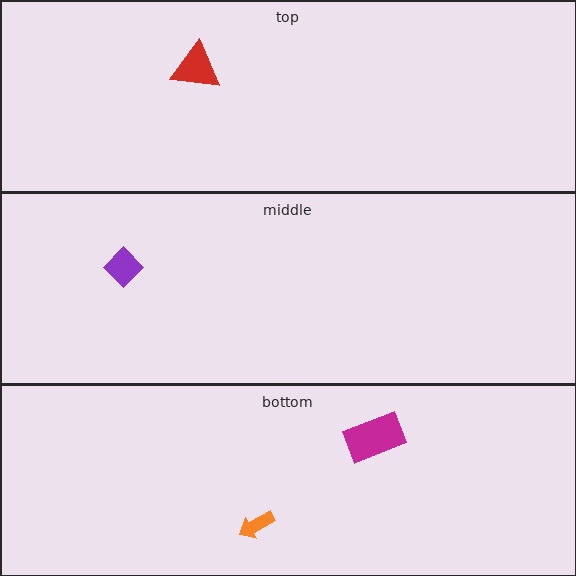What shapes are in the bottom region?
The orange arrow, the magenta rectangle.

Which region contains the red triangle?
The top region.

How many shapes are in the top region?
1.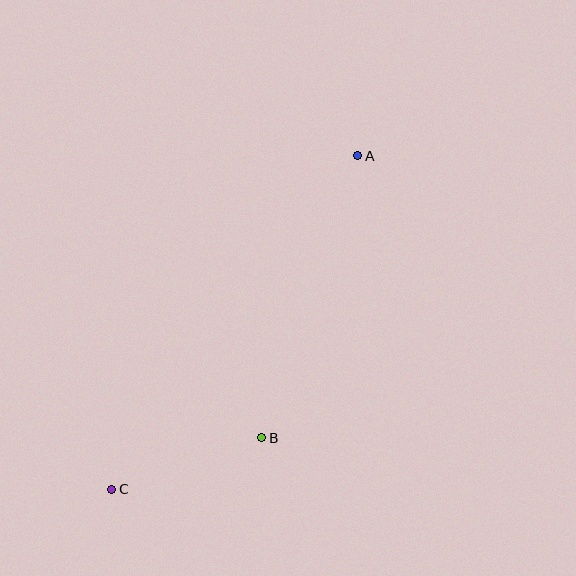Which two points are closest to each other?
Points B and C are closest to each other.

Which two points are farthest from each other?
Points A and C are farthest from each other.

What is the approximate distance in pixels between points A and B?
The distance between A and B is approximately 298 pixels.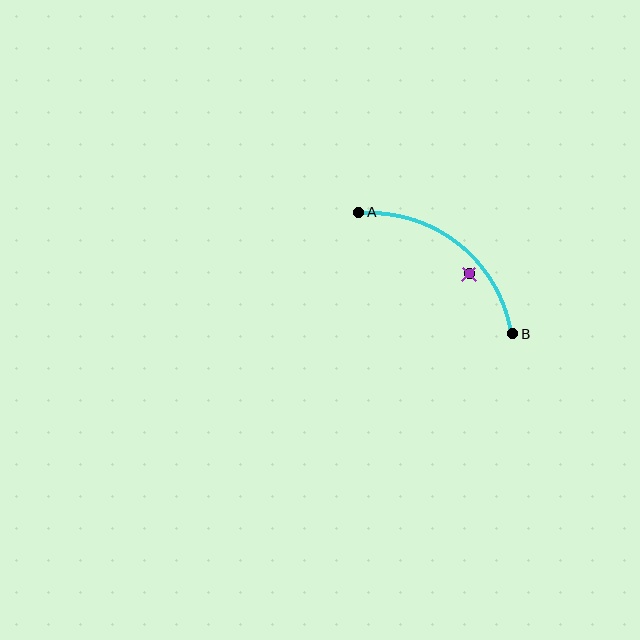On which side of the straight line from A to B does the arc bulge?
The arc bulges above and to the right of the straight line connecting A and B.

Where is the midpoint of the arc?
The arc midpoint is the point on the curve farthest from the straight line joining A and B. It sits above and to the right of that line.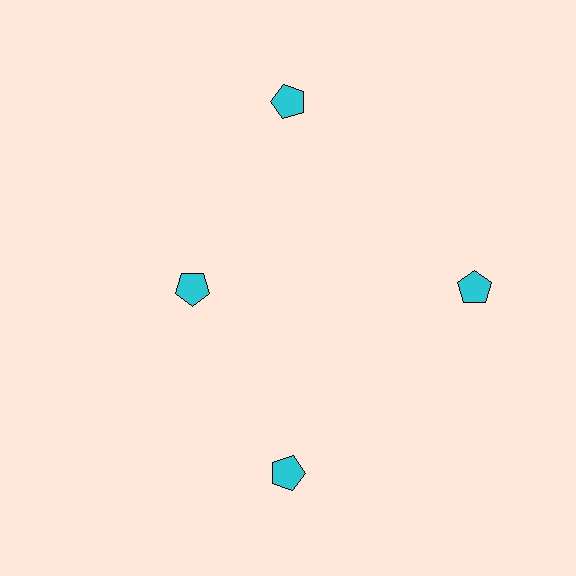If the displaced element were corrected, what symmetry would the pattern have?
It would have 4-fold rotational symmetry — the pattern would map onto itself every 90 degrees.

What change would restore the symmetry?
The symmetry would be restored by moving it outward, back onto the ring so that all 4 pentagons sit at equal angles and equal distance from the center.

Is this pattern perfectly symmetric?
No. The 4 cyan pentagons are arranged in a ring, but one element near the 9 o'clock position is pulled inward toward the center, breaking the 4-fold rotational symmetry.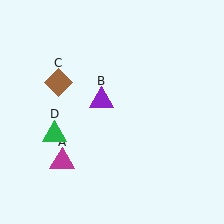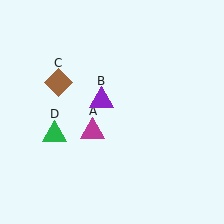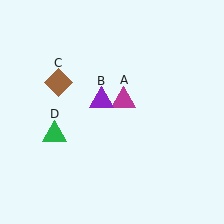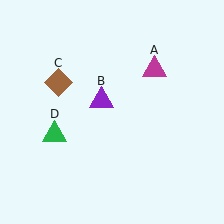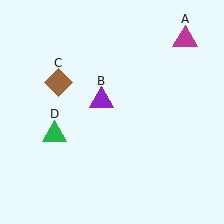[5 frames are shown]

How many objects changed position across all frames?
1 object changed position: magenta triangle (object A).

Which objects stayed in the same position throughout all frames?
Purple triangle (object B) and brown diamond (object C) and green triangle (object D) remained stationary.